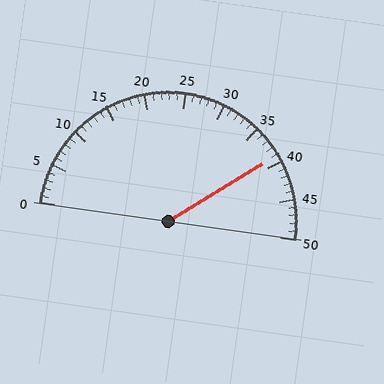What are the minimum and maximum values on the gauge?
The gauge ranges from 0 to 50.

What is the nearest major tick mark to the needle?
The nearest major tick mark is 40.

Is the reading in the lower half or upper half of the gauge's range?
The reading is in the upper half of the range (0 to 50).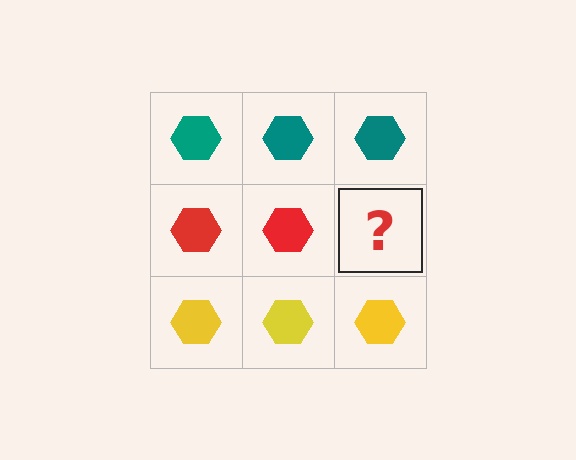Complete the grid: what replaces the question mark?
The question mark should be replaced with a red hexagon.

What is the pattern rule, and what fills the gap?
The rule is that each row has a consistent color. The gap should be filled with a red hexagon.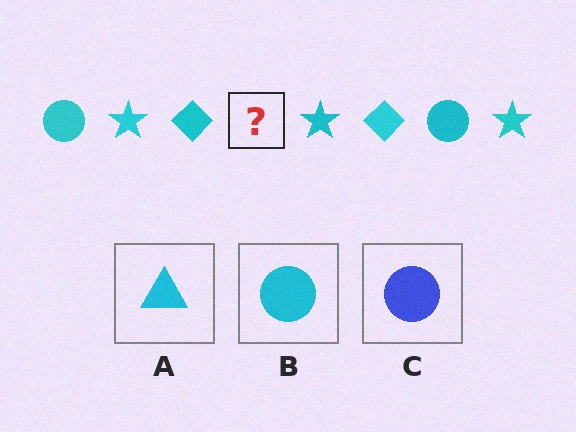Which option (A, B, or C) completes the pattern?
B.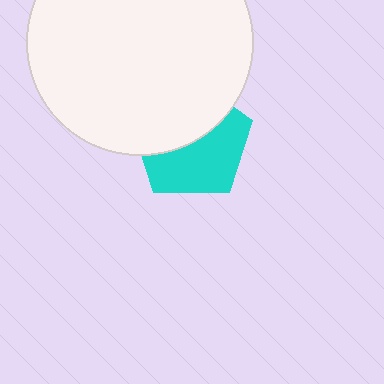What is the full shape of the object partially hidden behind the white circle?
The partially hidden object is a cyan pentagon.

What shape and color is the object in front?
The object in front is a white circle.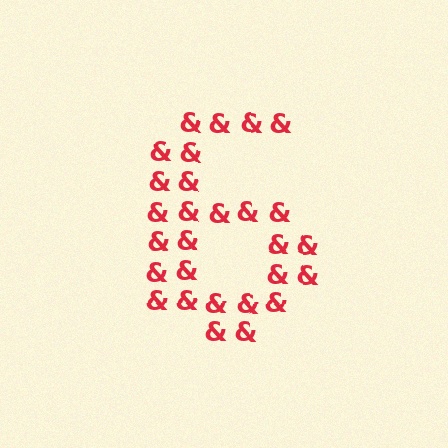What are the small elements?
The small elements are ampersands.